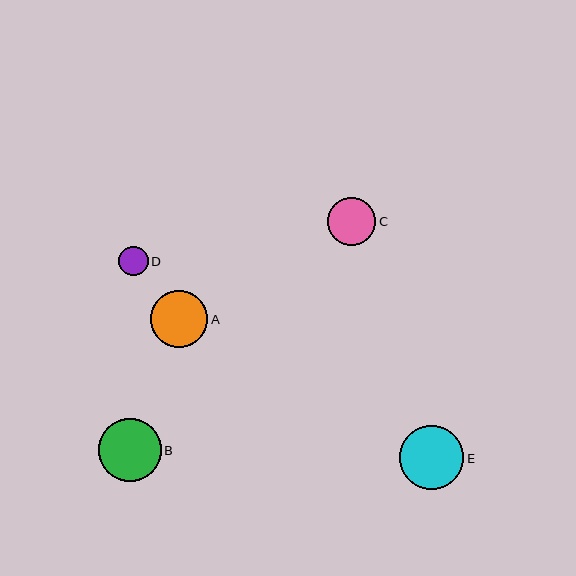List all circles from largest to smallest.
From largest to smallest: E, B, A, C, D.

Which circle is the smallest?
Circle D is the smallest with a size of approximately 29 pixels.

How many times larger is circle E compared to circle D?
Circle E is approximately 2.2 times the size of circle D.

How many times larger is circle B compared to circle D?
Circle B is approximately 2.1 times the size of circle D.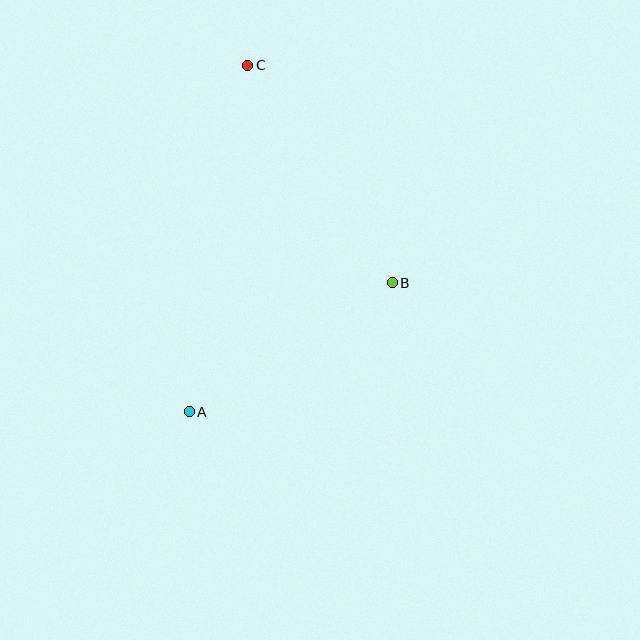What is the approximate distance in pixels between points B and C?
The distance between B and C is approximately 261 pixels.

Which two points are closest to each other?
Points A and B are closest to each other.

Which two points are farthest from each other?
Points A and C are farthest from each other.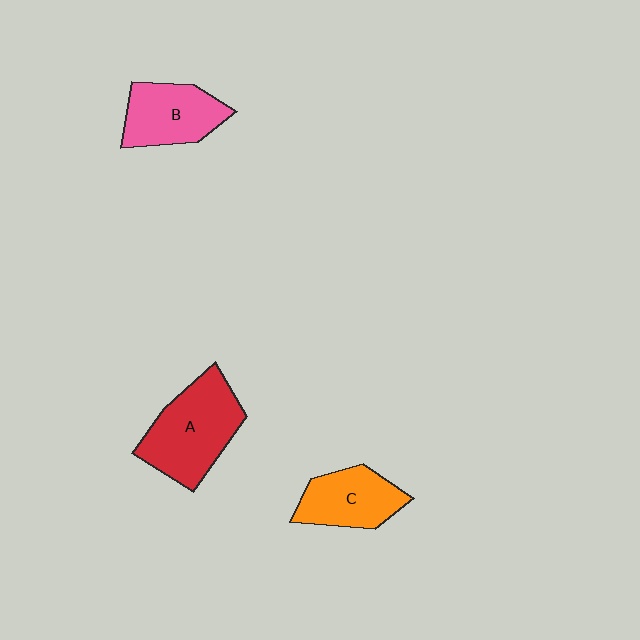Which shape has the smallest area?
Shape C (orange).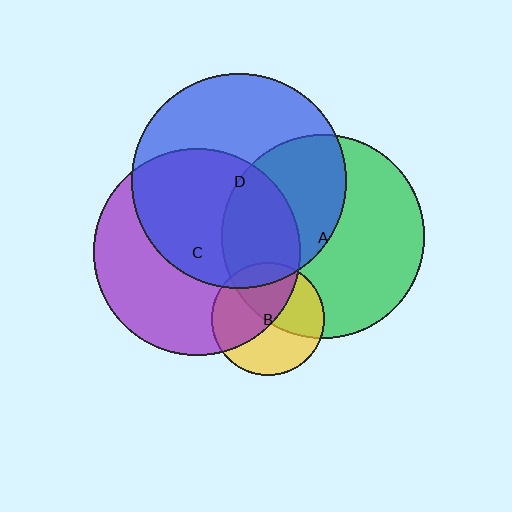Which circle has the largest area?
Circle D (blue).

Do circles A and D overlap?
Yes.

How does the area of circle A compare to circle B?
Approximately 3.2 times.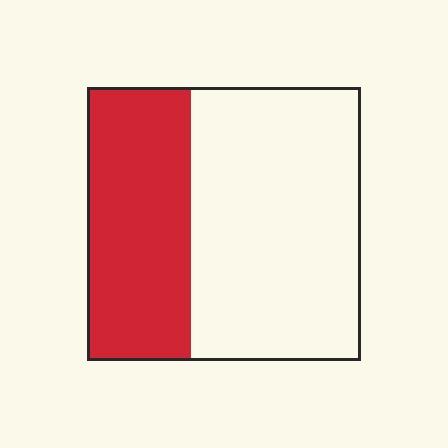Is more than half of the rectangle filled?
No.